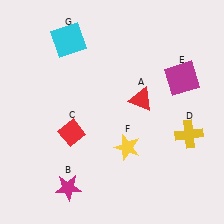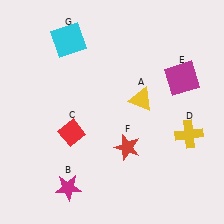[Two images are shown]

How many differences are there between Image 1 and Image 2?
There are 2 differences between the two images.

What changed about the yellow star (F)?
In Image 1, F is yellow. In Image 2, it changed to red.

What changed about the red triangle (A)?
In Image 1, A is red. In Image 2, it changed to yellow.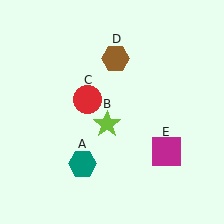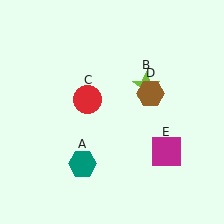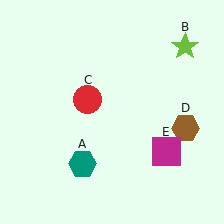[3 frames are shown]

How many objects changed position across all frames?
2 objects changed position: lime star (object B), brown hexagon (object D).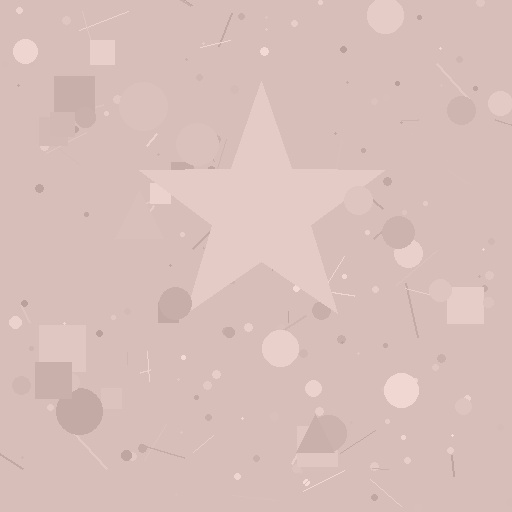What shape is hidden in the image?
A star is hidden in the image.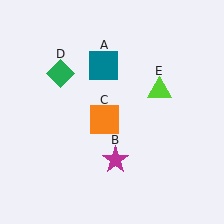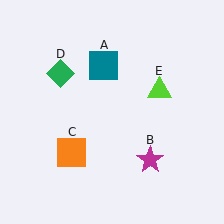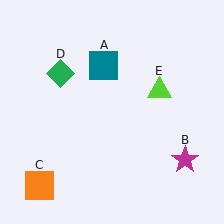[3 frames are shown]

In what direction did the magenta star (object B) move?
The magenta star (object B) moved right.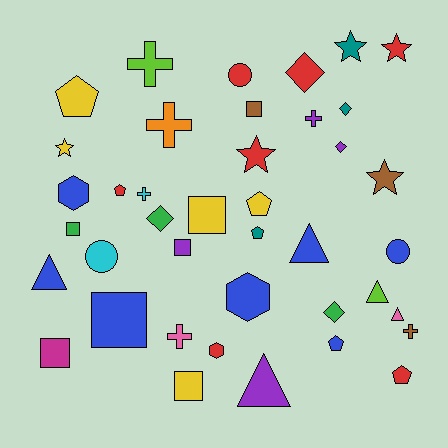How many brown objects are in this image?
There are 3 brown objects.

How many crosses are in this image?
There are 6 crosses.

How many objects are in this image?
There are 40 objects.